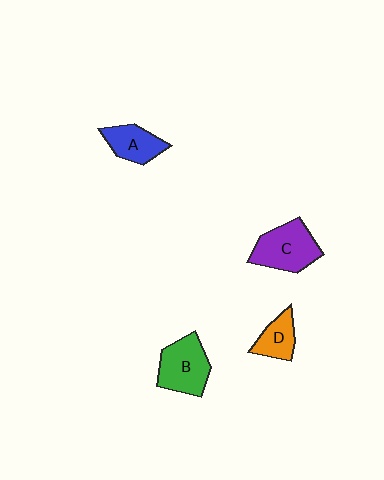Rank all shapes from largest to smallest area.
From largest to smallest: C (purple), B (green), A (blue), D (orange).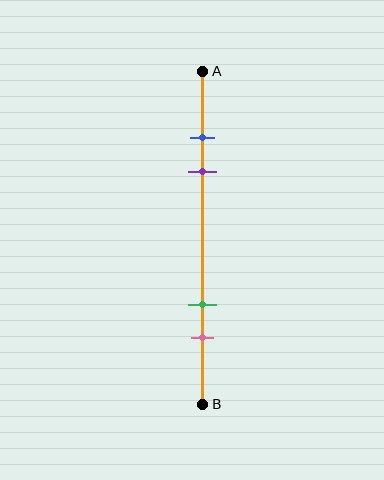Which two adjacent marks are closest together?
The blue and purple marks are the closest adjacent pair.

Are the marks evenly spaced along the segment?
No, the marks are not evenly spaced.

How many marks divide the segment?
There are 4 marks dividing the segment.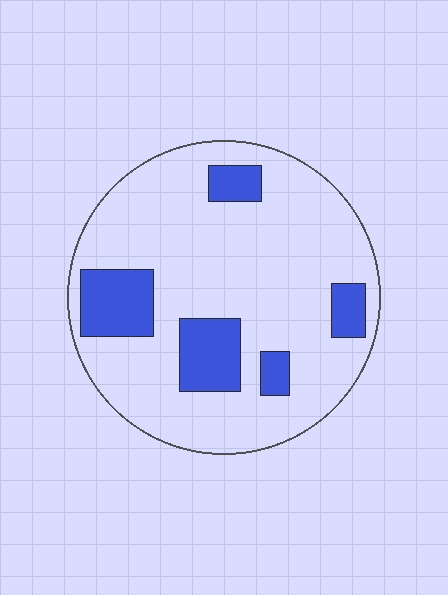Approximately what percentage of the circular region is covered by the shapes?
Approximately 20%.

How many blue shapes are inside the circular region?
5.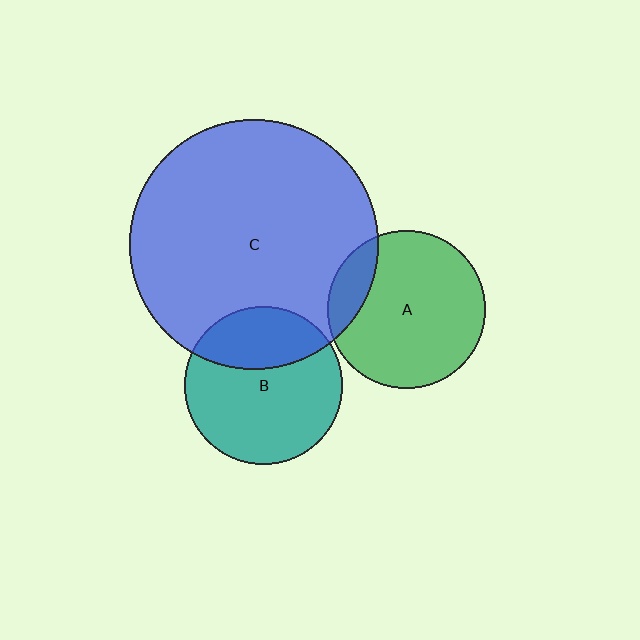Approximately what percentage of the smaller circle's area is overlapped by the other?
Approximately 30%.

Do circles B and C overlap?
Yes.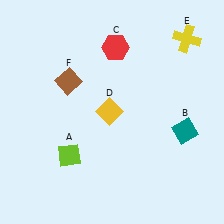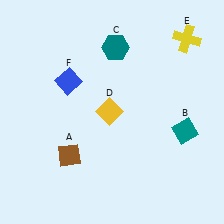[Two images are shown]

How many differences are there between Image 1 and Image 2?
There are 3 differences between the two images.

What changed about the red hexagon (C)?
In Image 1, C is red. In Image 2, it changed to teal.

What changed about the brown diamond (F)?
In Image 1, F is brown. In Image 2, it changed to blue.